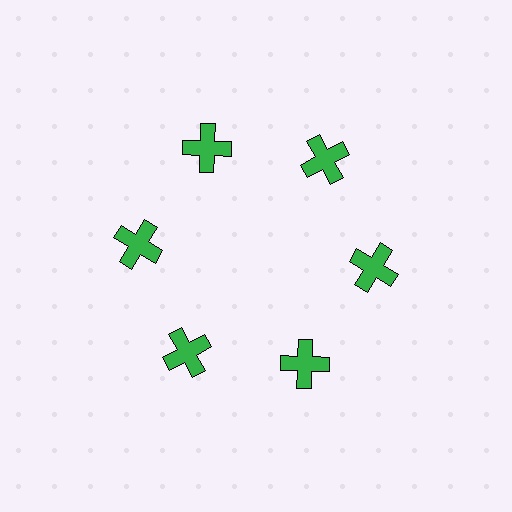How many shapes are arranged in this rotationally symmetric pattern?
There are 6 shapes, arranged in 6 groups of 1.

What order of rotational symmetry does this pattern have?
This pattern has 6-fold rotational symmetry.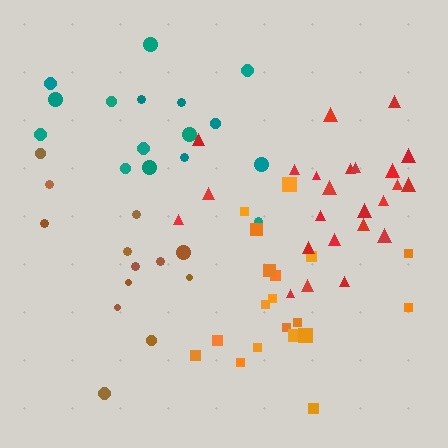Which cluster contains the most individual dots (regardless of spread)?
Red (24).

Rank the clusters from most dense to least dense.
orange, red, teal, brown.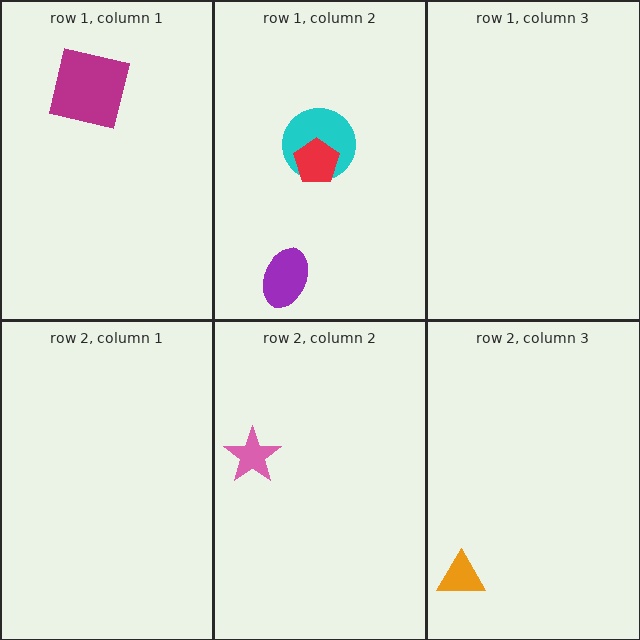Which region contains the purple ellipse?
The row 1, column 2 region.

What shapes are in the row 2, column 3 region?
The orange triangle.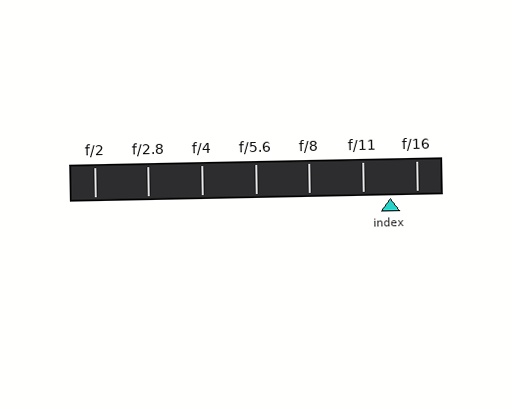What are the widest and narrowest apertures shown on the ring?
The widest aperture shown is f/2 and the narrowest is f/16.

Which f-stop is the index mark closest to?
The index mark is closest to f/16.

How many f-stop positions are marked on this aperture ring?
There are 7 f-stop positions marked.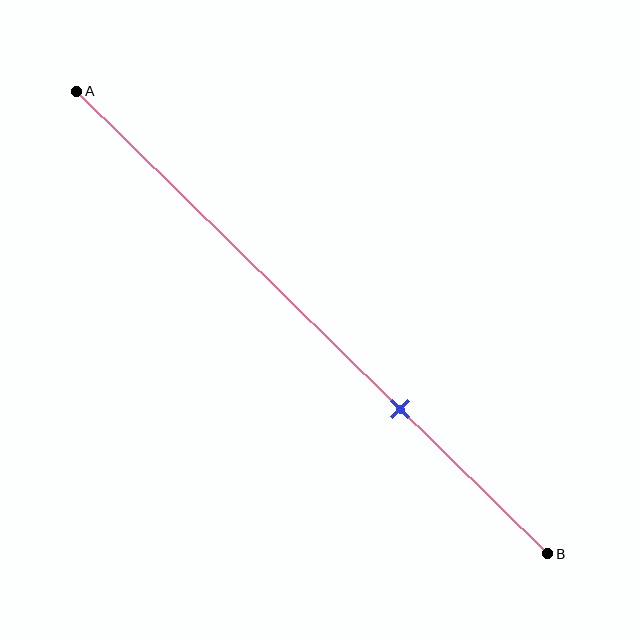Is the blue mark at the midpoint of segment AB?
No, the mark is at about 70% from A, not at the 50% midpoint.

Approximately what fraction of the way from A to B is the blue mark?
The blue mark is approximately 70% of the way from A to B.